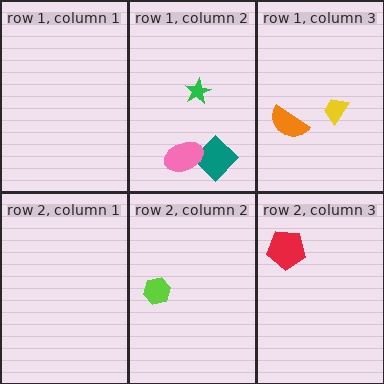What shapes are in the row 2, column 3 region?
The red pentagon.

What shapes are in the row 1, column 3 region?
The orange semicircle, the yellow trapezoid.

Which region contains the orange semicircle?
The row 1, column 3 region.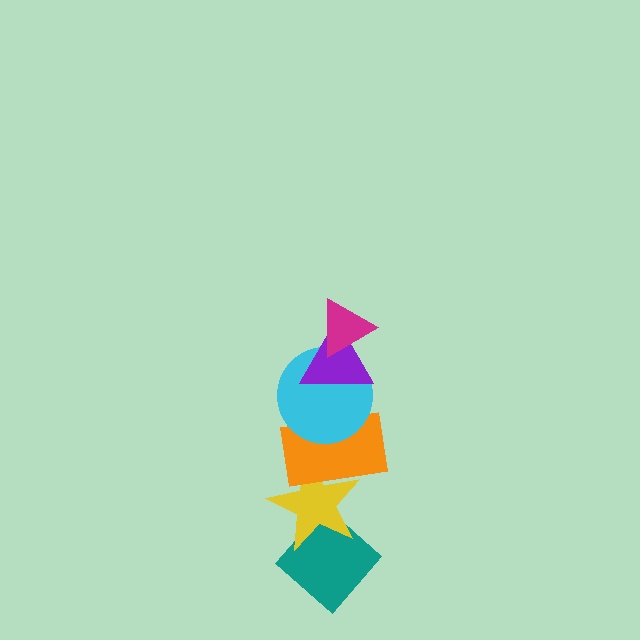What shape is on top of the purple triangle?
The magenta triangle is on top of the purple triangle.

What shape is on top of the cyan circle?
The purple triangle is on top of the cyan circle.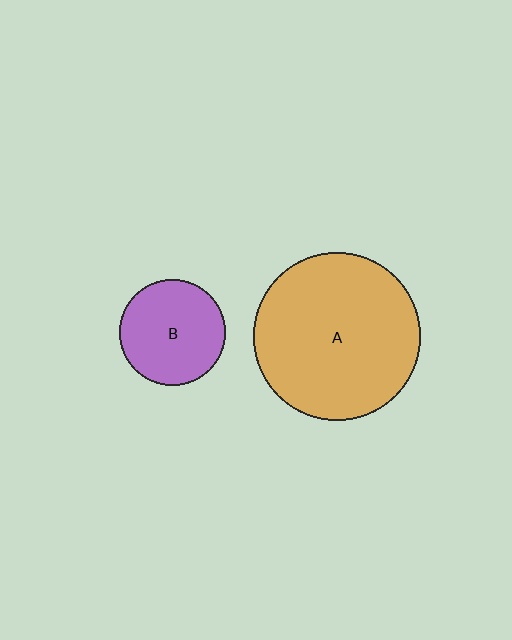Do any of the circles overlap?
No, none of the circles overlap.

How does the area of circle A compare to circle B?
Approximately 2.5 times.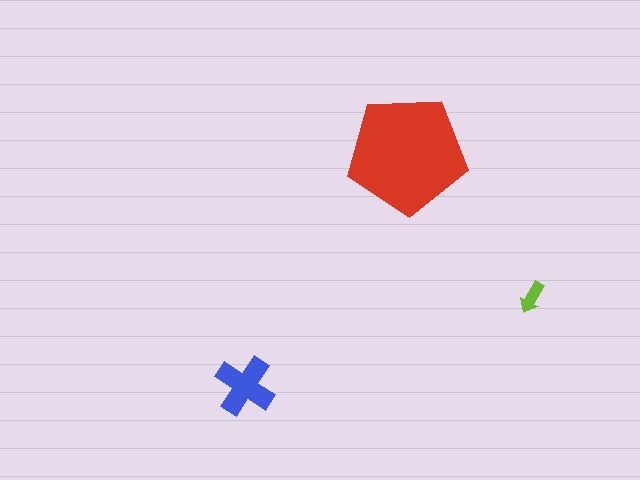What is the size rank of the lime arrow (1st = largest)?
3rd.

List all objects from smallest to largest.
The lime arrow, the blue cross, the red pentagon.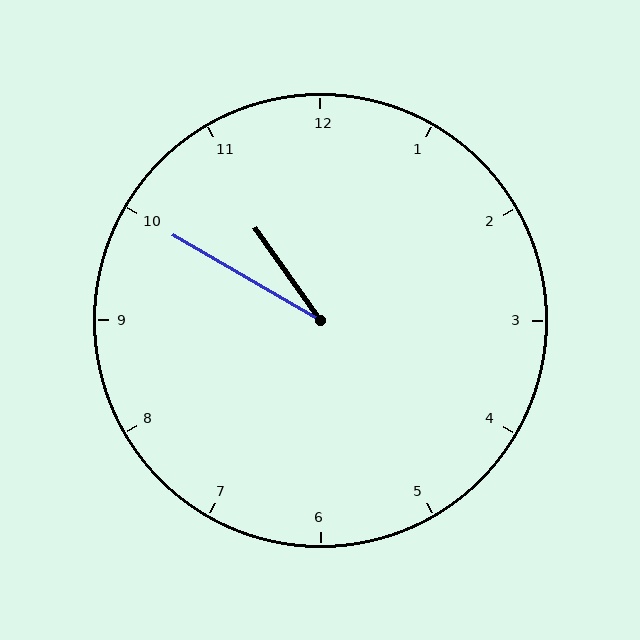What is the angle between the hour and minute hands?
Approximately 25 degrees.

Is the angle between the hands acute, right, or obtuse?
It is acute.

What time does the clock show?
10:50.